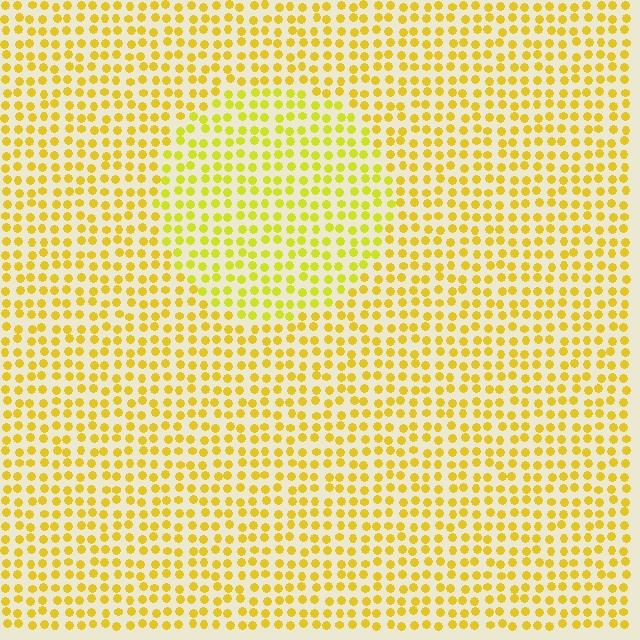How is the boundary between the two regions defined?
The boundary is defined purely by a slight shift in hue (about 15 degrees). Spacing, size, and orientation are identical on both sides.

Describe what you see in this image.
The image is filled with small yellow elements in a uniform arrangement. A circle-shaped region is visible where the elements are tinted to a slightly different hue, forming a subtle color boundary.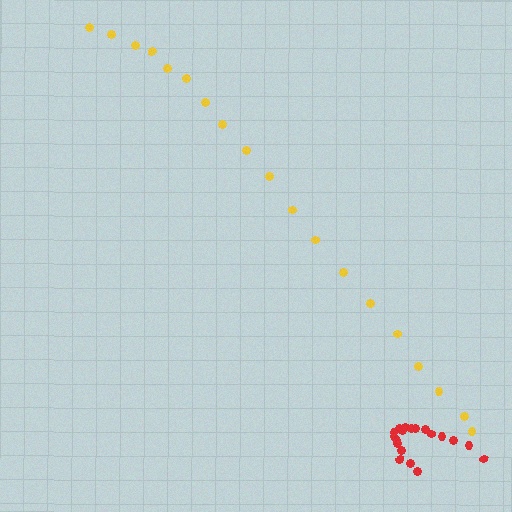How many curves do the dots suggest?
There are 2 distinct paths.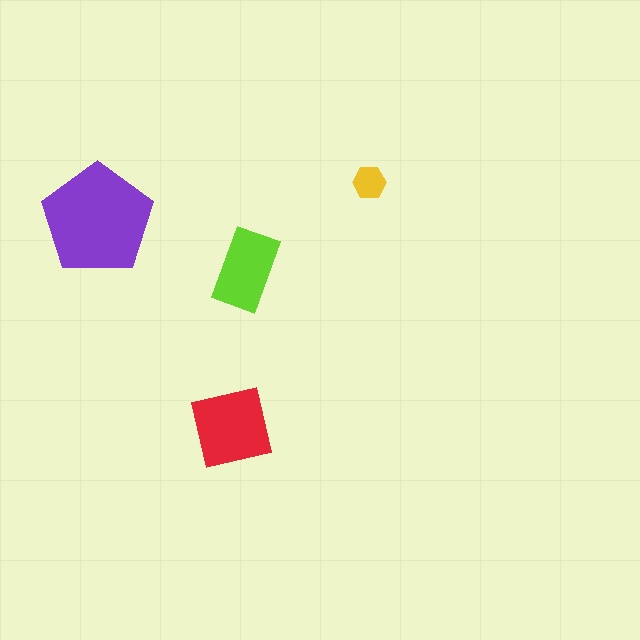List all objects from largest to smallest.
The purple pentagon, the red square, the lime rectangle, the yellow hexagon.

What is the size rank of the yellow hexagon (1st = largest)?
4th.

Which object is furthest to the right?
The yellow hexagon is rightmost.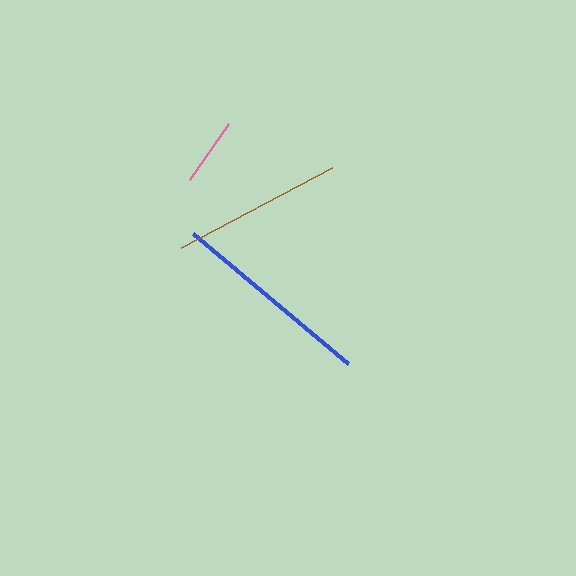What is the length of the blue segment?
The blue segment is approximately 202 pixels long.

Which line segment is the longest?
The blue line is the longest at approximately 202 pixels.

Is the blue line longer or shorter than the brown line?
The blue line is longer than the brown line.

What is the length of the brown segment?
The brown segment is approximately 171 pixels long.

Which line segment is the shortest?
The pink line is the shortest at approximately 69 pixels.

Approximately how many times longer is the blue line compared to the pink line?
The blue line is approximately 2.9 times the length of the pink line.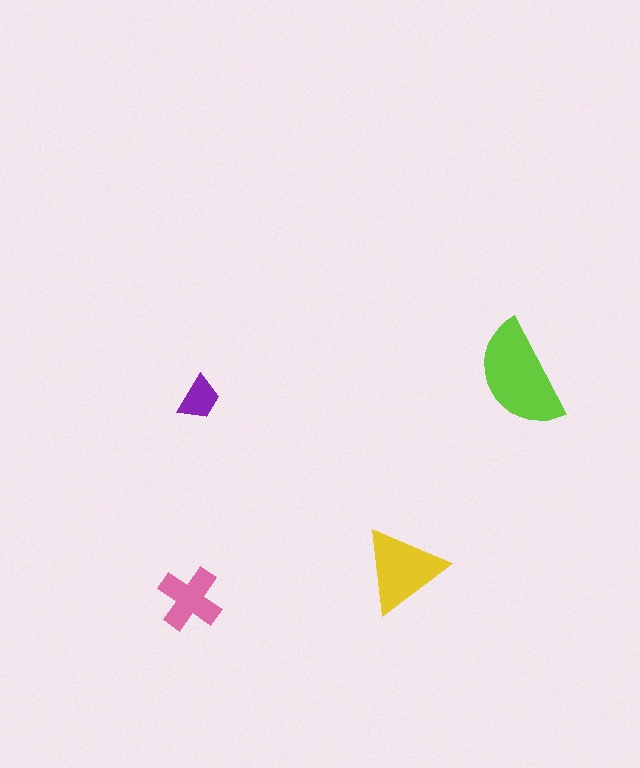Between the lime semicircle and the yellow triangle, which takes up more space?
The lime semicircle.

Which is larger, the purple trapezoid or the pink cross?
The pink cross.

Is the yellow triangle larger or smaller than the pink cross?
Larger.